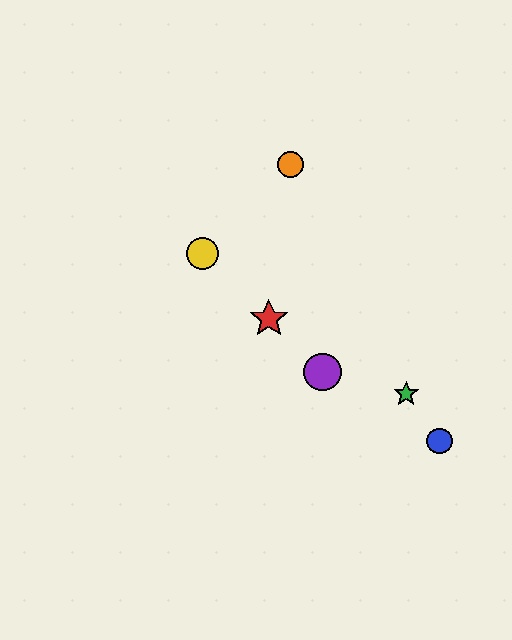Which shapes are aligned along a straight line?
The red star, the yellow circle, the purple circle are aligned along a straight line.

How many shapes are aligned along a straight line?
3 shapes (the red star, the yellow circle, the purple circle) are aligned along a straight line.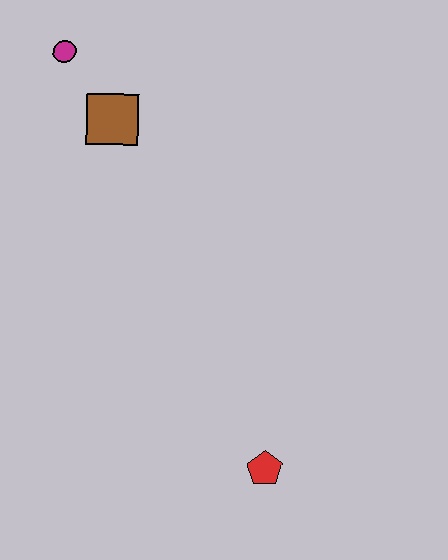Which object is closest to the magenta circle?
The brown square is closest to the magenta circle.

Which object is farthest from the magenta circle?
The red pentagon is farthest from the magenta circle.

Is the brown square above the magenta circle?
No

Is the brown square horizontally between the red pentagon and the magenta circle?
Yes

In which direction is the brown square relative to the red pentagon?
The brown square is above the red pentagon.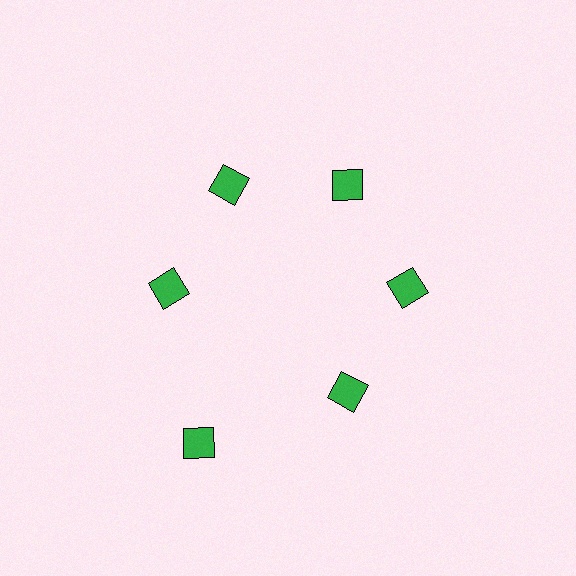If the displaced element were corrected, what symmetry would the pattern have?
It would have 6-fold rotational symmetry — the pattern would map onto itself every 60 degrees.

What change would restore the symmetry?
The symmetry would be restored by moving it inward, back onto the ring so that all 6 diamonds sit at equal angles and equal distance from the center.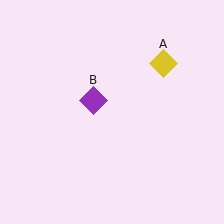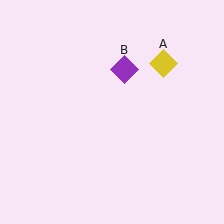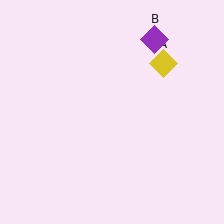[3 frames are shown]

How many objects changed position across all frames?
1 object changed position: purple diamond (object B).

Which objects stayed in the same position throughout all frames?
Yellow diamond (object A) remained stationary.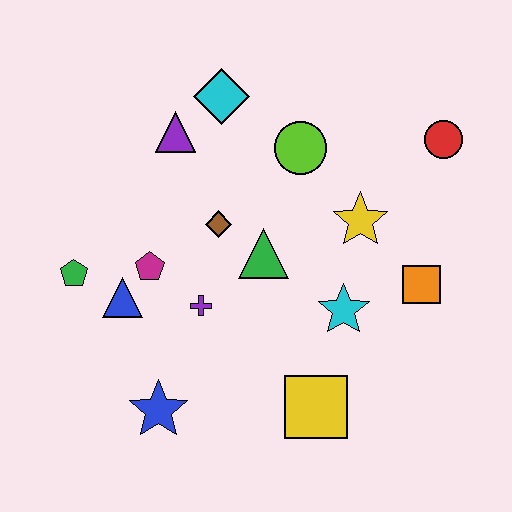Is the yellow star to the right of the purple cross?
Yes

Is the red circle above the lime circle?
Yes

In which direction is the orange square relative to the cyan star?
The orange square is to the right of the cyan star.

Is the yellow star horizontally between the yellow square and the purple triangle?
No